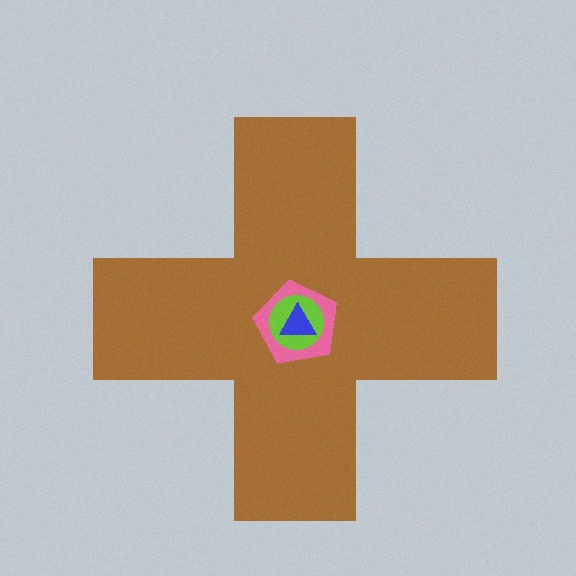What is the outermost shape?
The brown cross.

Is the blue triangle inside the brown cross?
Yes.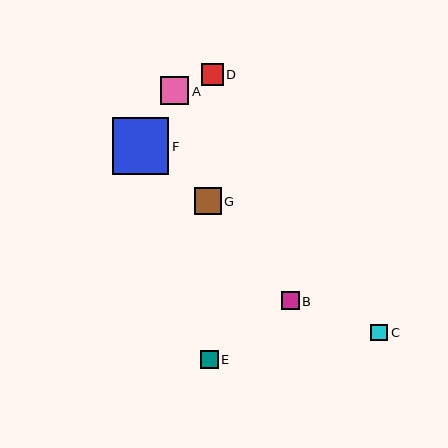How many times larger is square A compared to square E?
Square A is approximately 1.6 times the size of square E.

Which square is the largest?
Square F is the largest with a size of approximately 57 pixels.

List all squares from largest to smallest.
From largest to smallest: F, A, G, D, E, B, C.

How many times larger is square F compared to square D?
Square F is approximately 2.6 times the size of square D.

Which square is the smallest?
Square C is the smallest with a size of approximately 17 pixels.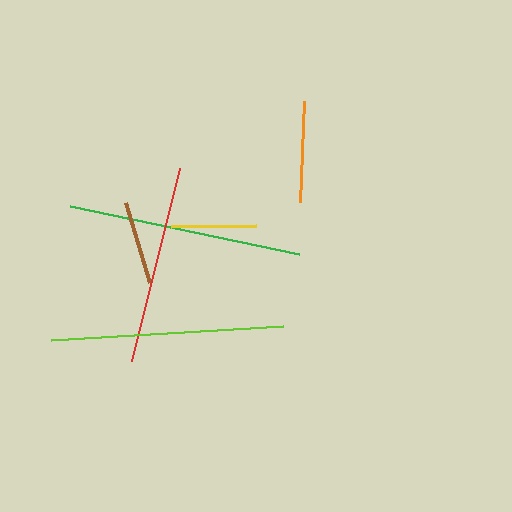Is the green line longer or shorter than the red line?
The green line is longer than the red line.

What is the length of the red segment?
The red segment is approximately 200 pixels long.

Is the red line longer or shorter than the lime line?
The lime line is longer than the red line.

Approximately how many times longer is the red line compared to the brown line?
The red line is approximately 2.4 times the length of the brown line.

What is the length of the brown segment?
The brown segment is approximately 84 pixels long.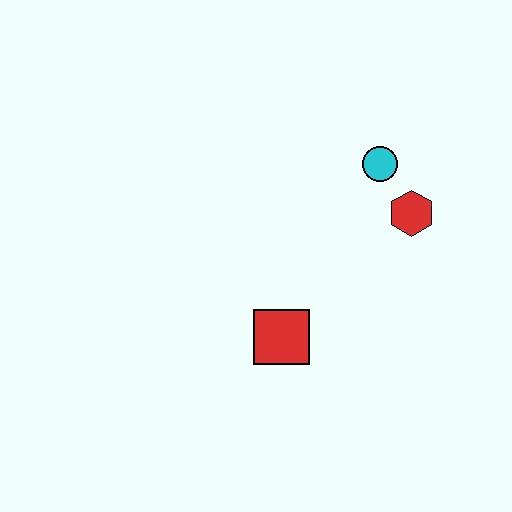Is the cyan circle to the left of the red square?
No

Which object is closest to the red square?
The red hexagon is closest to the red square.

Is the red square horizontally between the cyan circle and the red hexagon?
No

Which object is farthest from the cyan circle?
The red square is farthest from the cyan circle.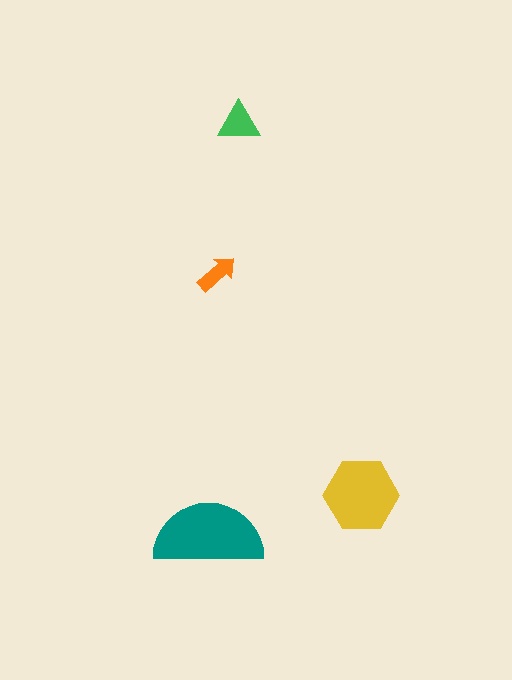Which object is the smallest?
The orange arrow.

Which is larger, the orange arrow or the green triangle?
The green triangle.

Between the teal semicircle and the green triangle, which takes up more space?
The teal semicircle.